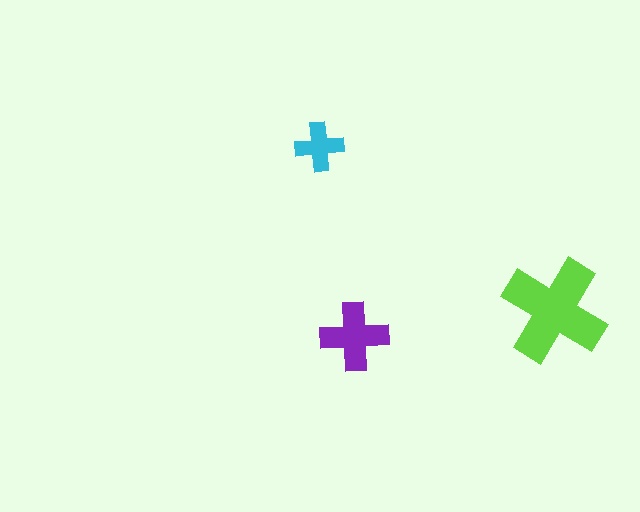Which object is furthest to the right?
The lime cross is rightmost.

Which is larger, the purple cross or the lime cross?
The lime one.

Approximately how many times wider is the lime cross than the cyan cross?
About 2 times wider.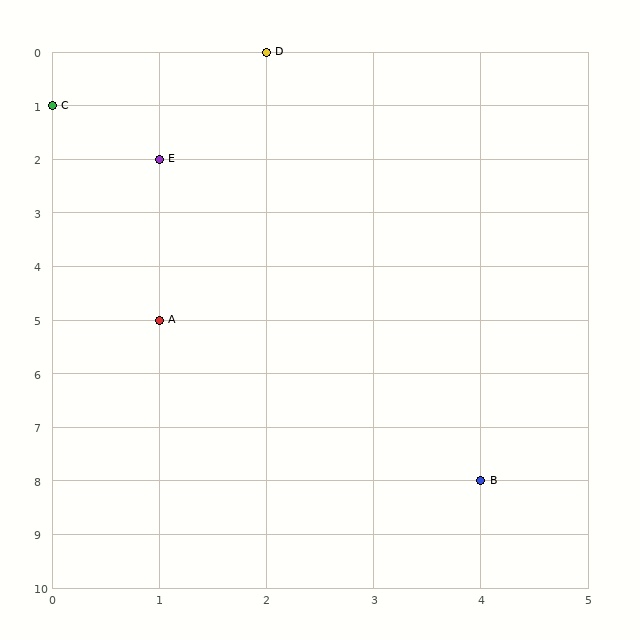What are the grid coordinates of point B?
Point B is at grid coordinates (4, 8).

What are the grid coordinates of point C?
Point C is at grid coordinates (0, 1).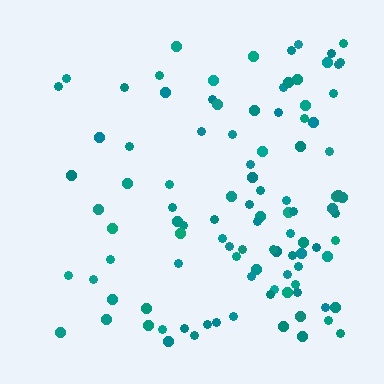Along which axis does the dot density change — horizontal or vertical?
Horizontal.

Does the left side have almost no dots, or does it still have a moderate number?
Still a moderate number, just noticeably fewer than the right.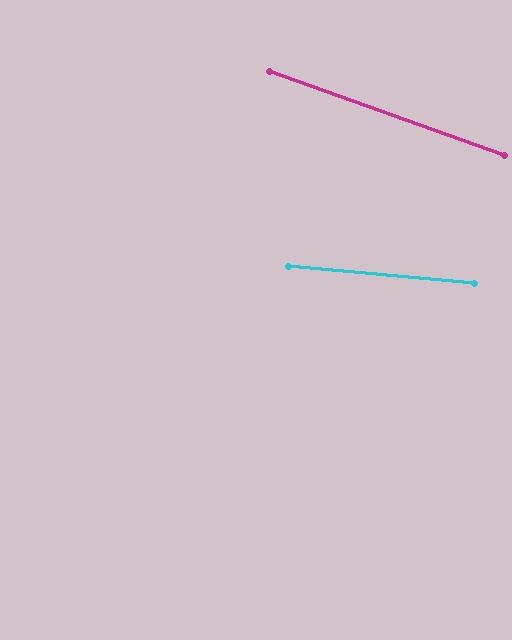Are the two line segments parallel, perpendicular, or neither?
Neither parallel nor perpendicular — they differ by about 15°.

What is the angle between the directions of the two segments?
Approximately 15 degrees.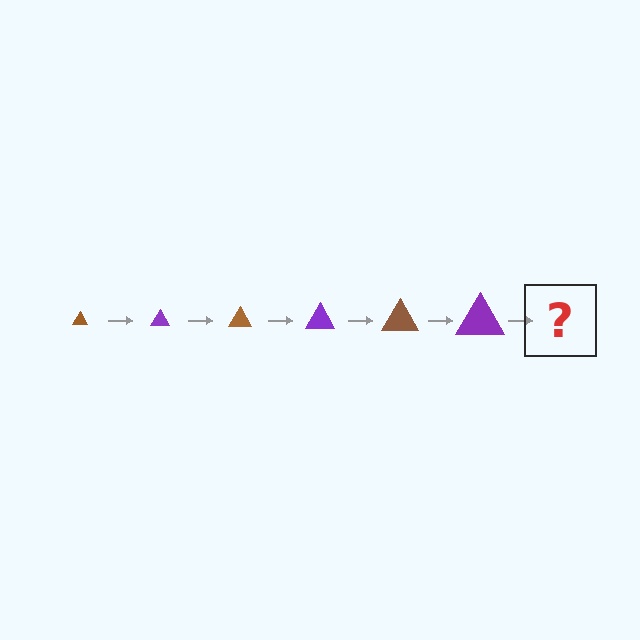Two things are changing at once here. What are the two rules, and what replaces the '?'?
The two rules are that the triangle grows larger each step and the color cycles through brown and purple. The '?' should be a brown triangle, larger than the previous one.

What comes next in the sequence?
The next element should be a brown triangle, larger than the previous one.